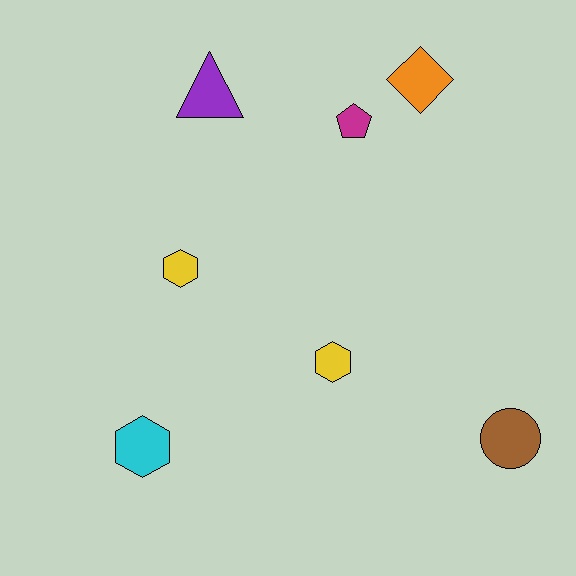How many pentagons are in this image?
There is 1 pentagon.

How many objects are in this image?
There are 7 objects.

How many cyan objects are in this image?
There is 1 cyan object.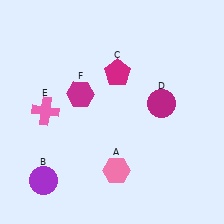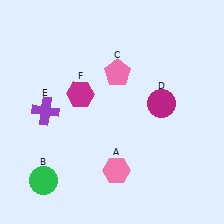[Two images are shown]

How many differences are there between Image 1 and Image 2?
There are 3 differences between the two images.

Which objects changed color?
B changed from purple to green. C changed from magenta to pink. E changed from pink to purple.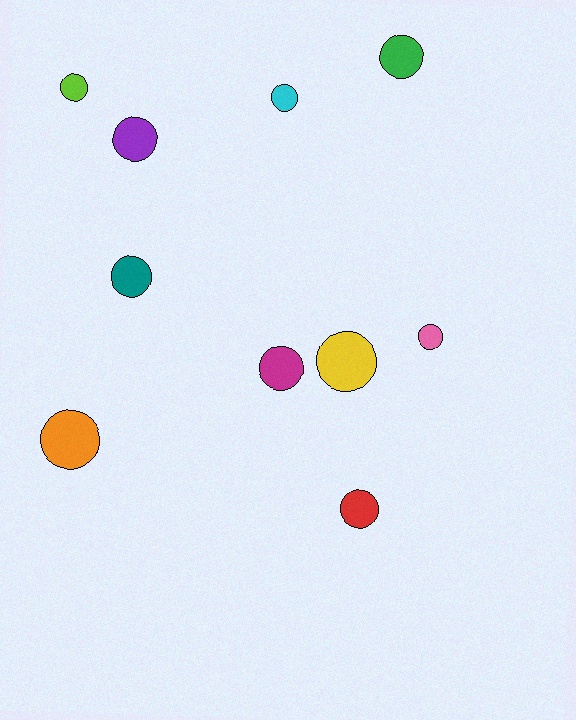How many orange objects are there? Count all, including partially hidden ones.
There is 1 orange object.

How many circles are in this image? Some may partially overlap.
There are 10 circles.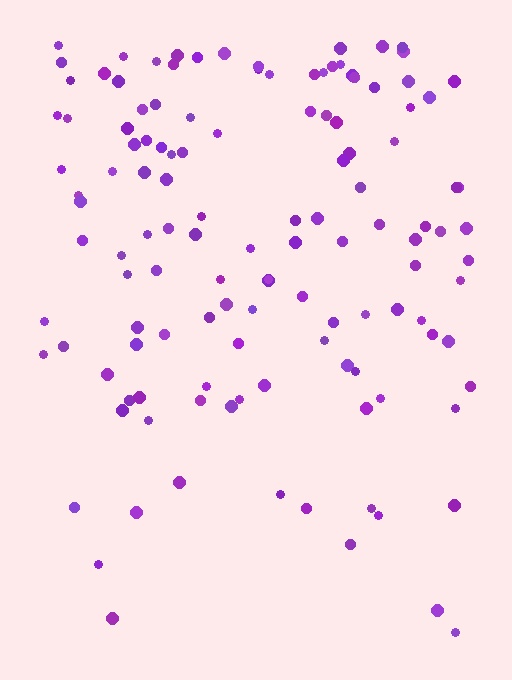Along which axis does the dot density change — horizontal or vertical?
Vertical.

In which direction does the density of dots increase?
From bottom to top, with the top side densest.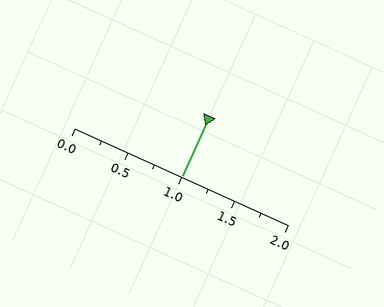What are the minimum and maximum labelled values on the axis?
The axis runs from 0.0 to 2.0.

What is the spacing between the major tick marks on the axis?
The major ticks are spaced 0.5 apart.